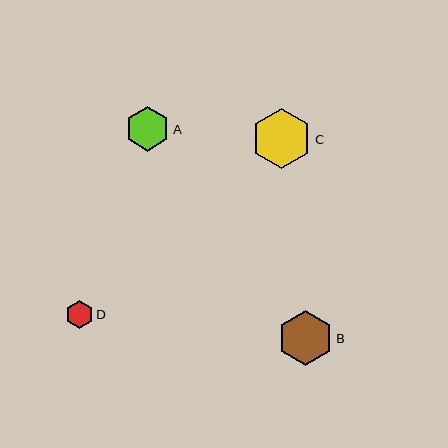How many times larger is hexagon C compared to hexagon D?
Hexagon C is approximately 2.2 times the size of hexagon D.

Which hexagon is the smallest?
Hexagon D is the smallest with a size of approximately 27 pixels.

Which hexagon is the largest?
Hexagon C is the largest with a size of approximately 60 pixels.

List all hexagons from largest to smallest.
From largest to smallest: C, B, A, D.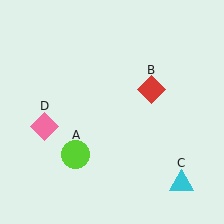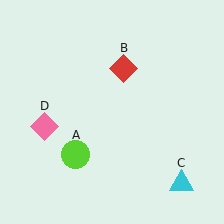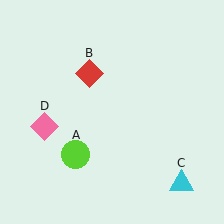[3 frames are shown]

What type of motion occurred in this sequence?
The red diamond (object B) rotated counterclockwise around the center of the scene.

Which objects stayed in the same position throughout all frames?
Lime circle (object A) and cyan triangle (object C) and pink diamond (object D) remained stationary.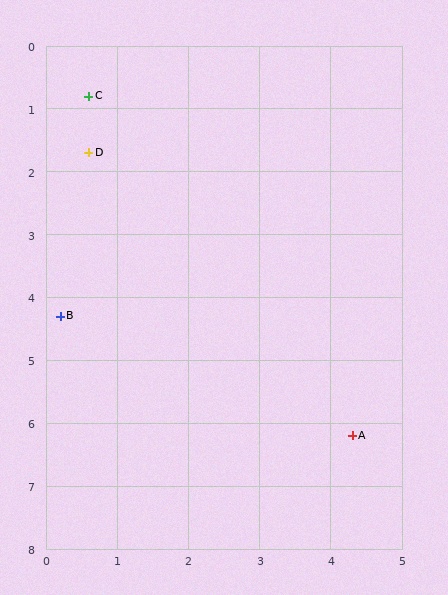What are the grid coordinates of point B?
Point B is at approximately (0.2, 4.3).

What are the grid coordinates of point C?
Point C is at approximately (0.6, 0.8).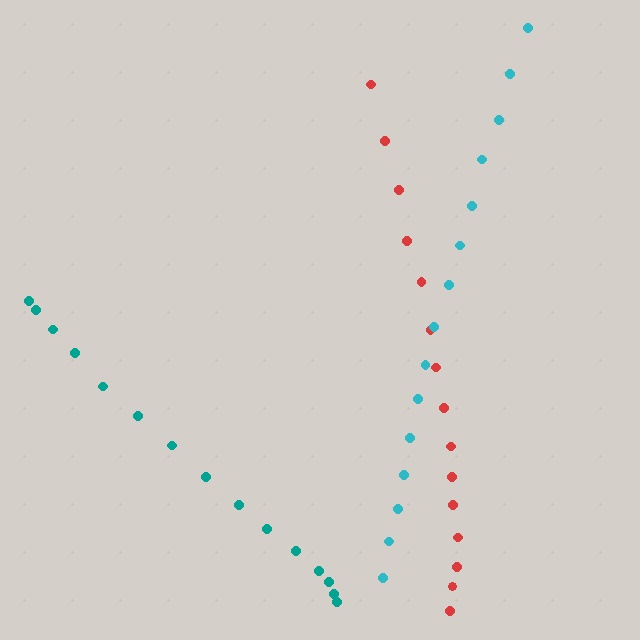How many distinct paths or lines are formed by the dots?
There are 3 distinct paths.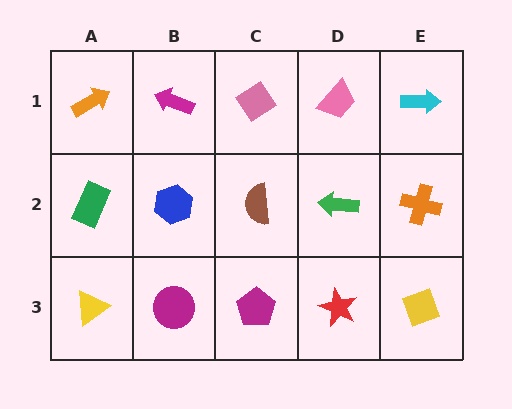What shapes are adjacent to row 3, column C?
A brown semicircle (row 2, column C), a magenta circle (row 3, column B), a red star (row 3, column D).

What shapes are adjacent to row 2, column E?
A cyan arrow (row 1, column E), a yellow diamond (row 3, column E), a green arrow (row 2, column D).